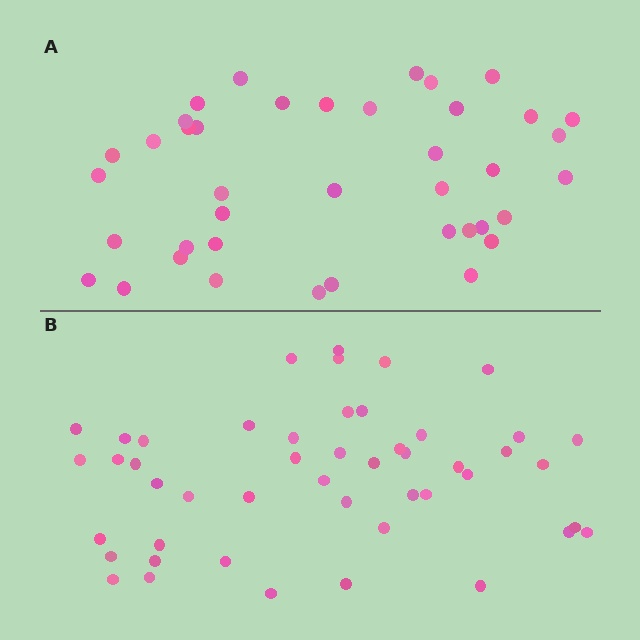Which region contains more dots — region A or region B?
Region B (the bottom region) has more dots.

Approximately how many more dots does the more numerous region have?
Region B has roughly 8 or so more dots than region A.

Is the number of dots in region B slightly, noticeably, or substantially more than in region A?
Region B has only slightly more — the two regions are fairly close. The ratio is roughly 1.2 to 1.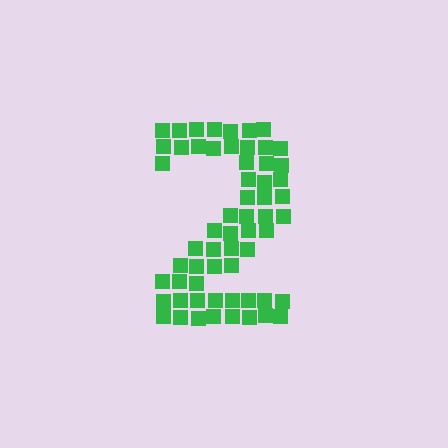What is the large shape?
The large shape is the digit 2.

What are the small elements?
The small elements are squares.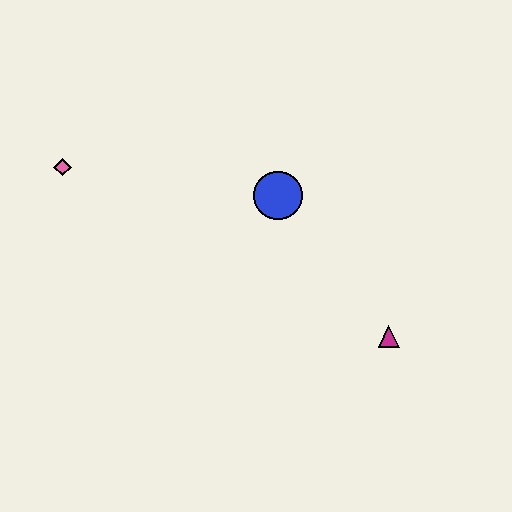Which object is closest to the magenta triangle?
The blue circle is closest to the magenta triangle.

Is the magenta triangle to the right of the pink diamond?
Yes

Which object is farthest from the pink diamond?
The magenta triangle is farthest from the pink diamond.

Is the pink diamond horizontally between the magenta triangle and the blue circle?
No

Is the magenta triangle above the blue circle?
No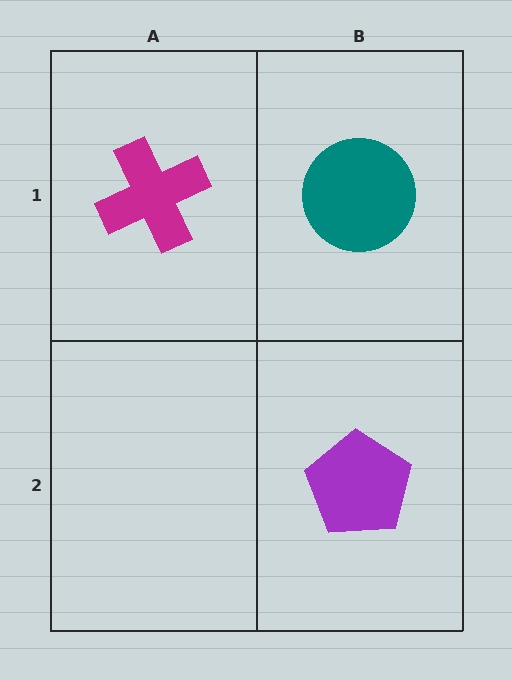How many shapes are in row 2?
1 shape.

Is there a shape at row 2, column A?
No, that cell is empty.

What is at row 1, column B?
A teal circle.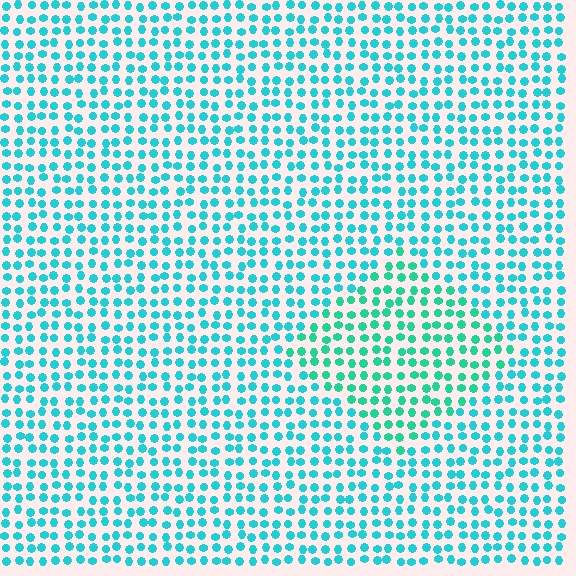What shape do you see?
I see a diamond.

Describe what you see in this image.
The image is filled with small cyan elements in a uniform arrangement. A diamond-shaped region is visible where the elements are tinted to a slightly different hue, forming a subtle color boundary.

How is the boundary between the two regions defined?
The boundary is defined purely by a slight shift in hue (about 23 degrees). Spacing, size, and orientation are identical on both sides.